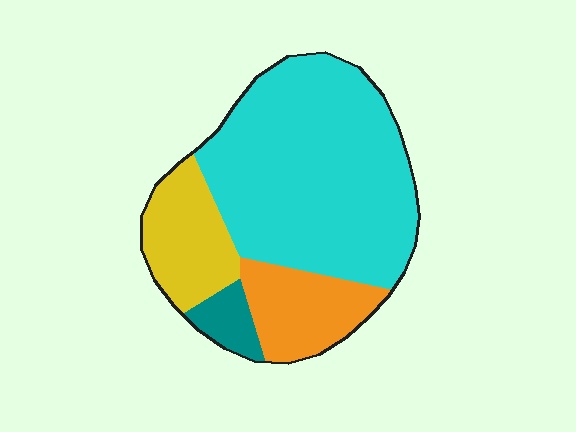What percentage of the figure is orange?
Orange covers 16% of the figure.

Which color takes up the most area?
Cyan, at roughly 60%.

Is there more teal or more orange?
Orange.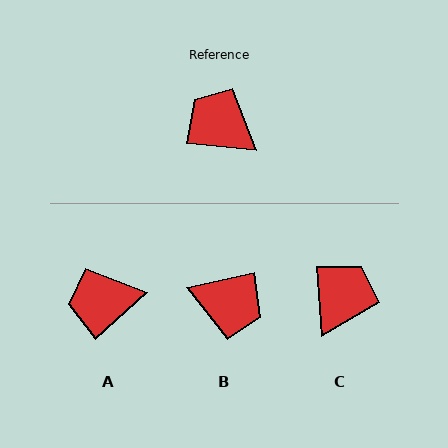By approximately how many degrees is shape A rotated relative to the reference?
Approximately 48 degrees counter-clockwise.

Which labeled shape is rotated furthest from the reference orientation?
B, about 162 degrees away.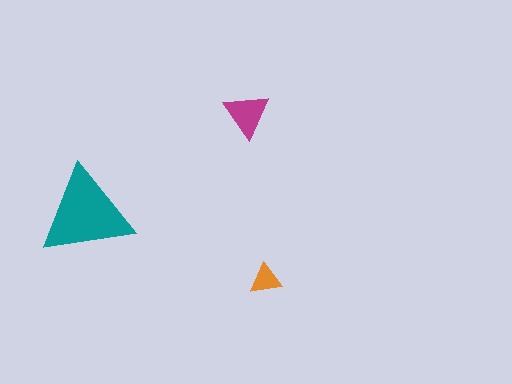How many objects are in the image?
There are 3 objects in the image.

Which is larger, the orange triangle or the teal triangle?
The teal one.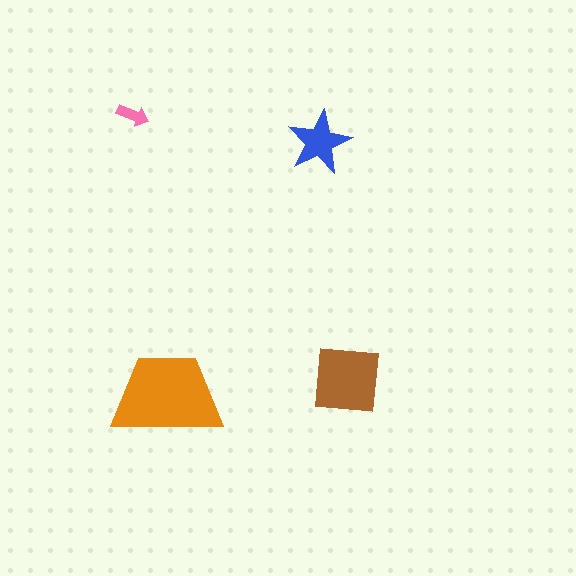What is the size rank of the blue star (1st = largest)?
3rd.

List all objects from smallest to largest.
The pink arrow, the blue star, the brown square, the orange trapezoid.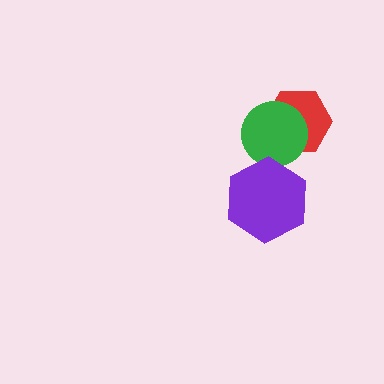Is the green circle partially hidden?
Yes, it is partially covered by another shape.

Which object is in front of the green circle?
The purple hexagon is in front of the green circle.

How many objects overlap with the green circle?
2 objects overlap with the green circle.